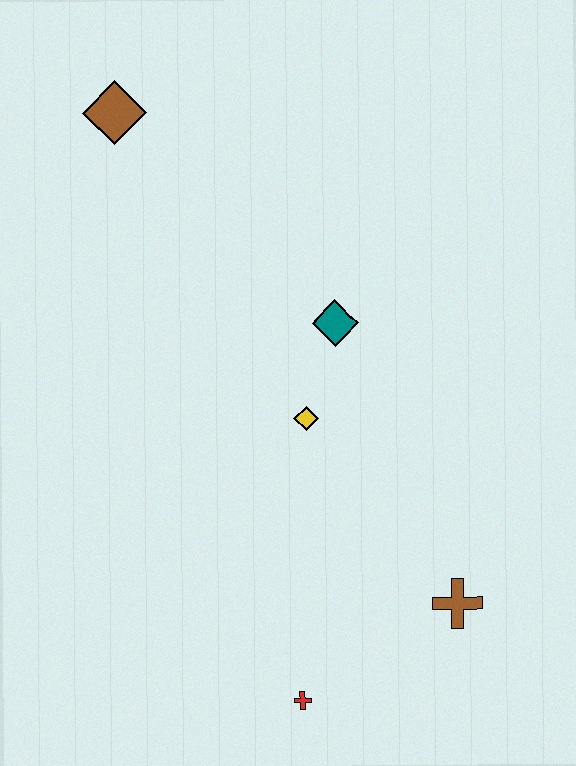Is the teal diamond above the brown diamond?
No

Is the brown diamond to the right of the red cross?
No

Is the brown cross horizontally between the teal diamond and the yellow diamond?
No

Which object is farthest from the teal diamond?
The red cross is farthest from the teal diamond.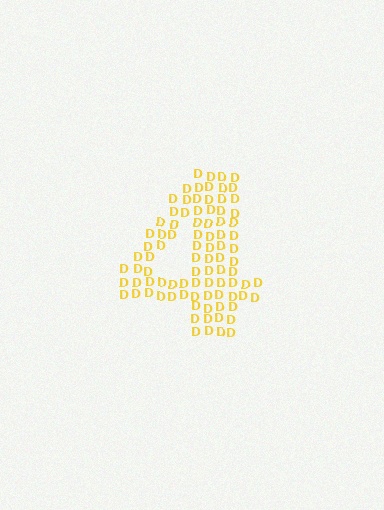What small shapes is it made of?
It is made of small letter D's.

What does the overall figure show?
The overall figure shows the digit 4.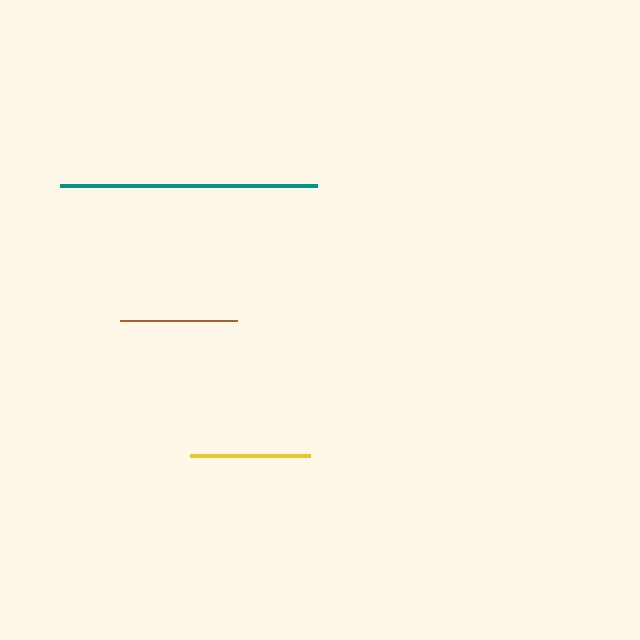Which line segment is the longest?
The teal line is the longest at approximately 256 pixels.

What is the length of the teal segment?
The teal segment is approximately 256 pixels long.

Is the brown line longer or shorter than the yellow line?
The yellow line is longer than the brown line.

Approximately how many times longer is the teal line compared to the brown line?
The teal line is approximately 2.2 times the length of the brown line.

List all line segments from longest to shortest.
From longest to shortest: teal, yellow, brown.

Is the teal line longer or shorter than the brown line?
The teal line is longer than the brown line.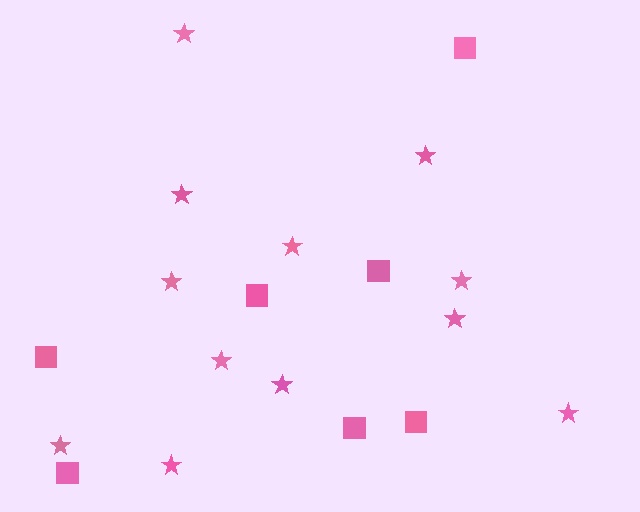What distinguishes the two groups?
There are 2 groups: one group of squares (7) and one group of stars (12).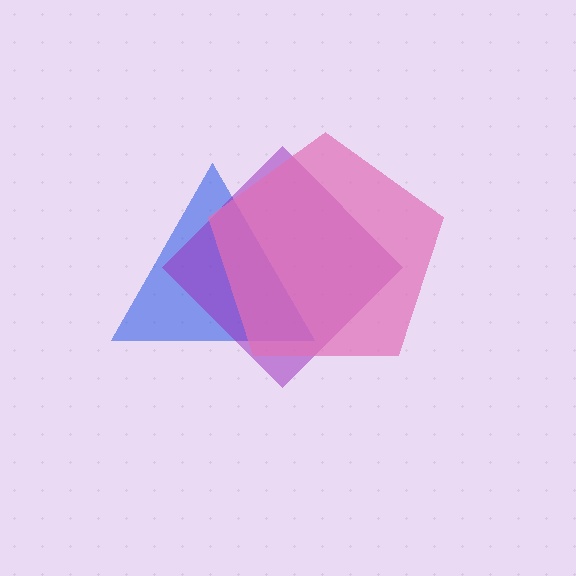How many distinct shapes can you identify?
There are 3 distinct shapes: a blue triangle, a purple diamond, a pink pentagon.